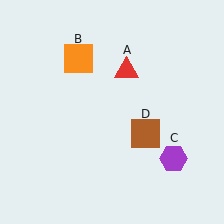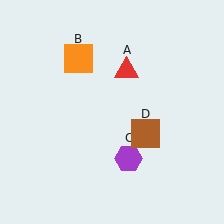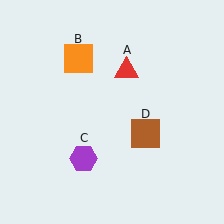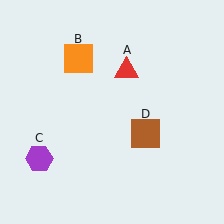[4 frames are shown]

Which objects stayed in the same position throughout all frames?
Red triangle (object A) and orange square (object B) and brown square (object D) remained stationary.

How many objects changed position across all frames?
1 object changed position: purple hexagon (object C).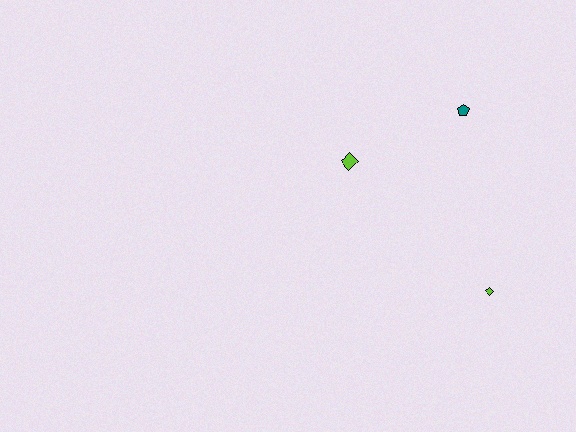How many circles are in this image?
There are no circles.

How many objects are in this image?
There are 3 objects.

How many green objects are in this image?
There are no green objects.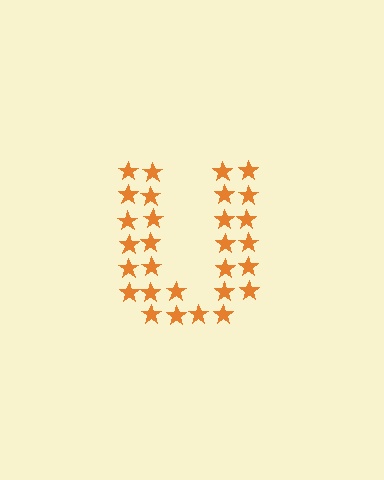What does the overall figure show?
The overall figure shows the letter U.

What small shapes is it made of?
It is made of small stars.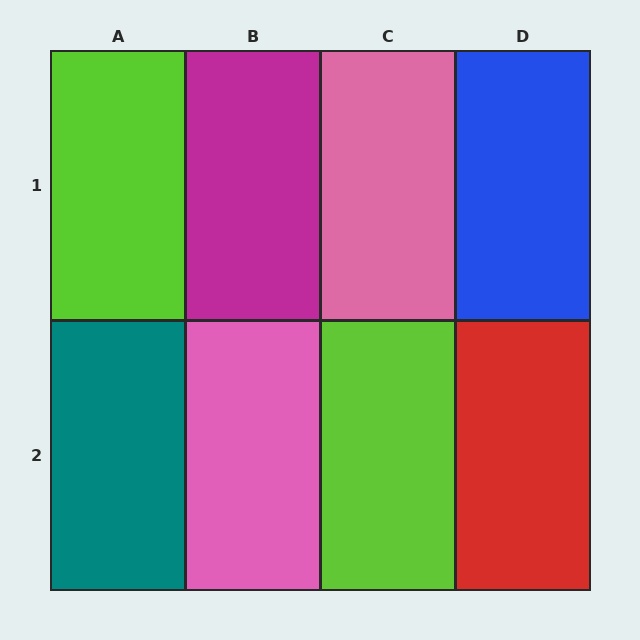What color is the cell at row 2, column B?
Pink.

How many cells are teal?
1 cell is teal.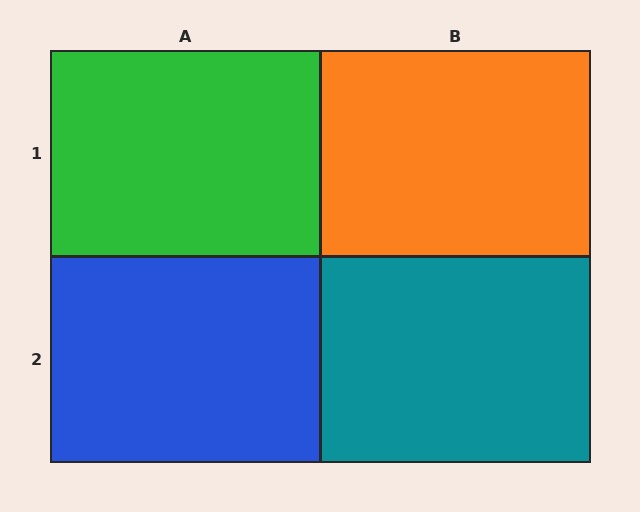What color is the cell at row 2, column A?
Blue.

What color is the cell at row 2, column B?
Teal.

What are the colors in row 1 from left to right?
Green, orange.